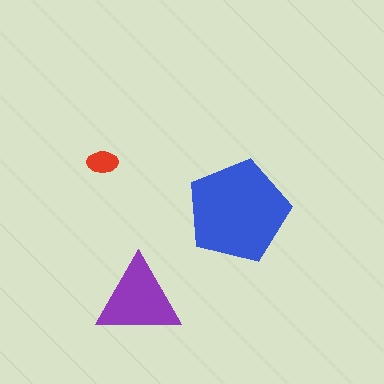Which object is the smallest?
The red ellipse.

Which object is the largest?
The blue pentagon.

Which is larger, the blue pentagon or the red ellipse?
The blue pentagon.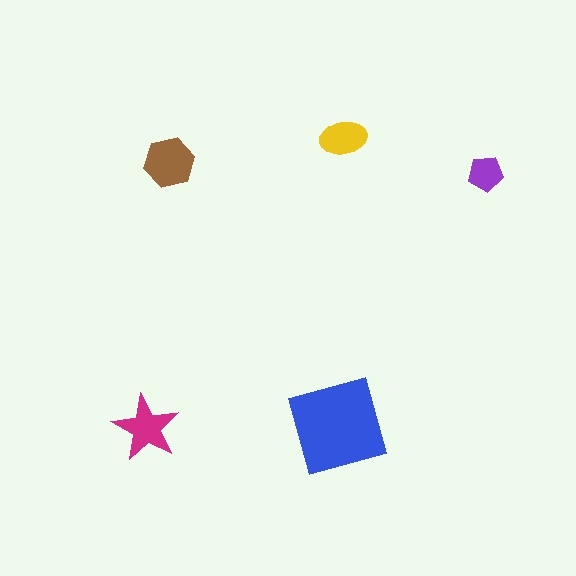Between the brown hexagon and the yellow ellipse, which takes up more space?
The brown hexagon.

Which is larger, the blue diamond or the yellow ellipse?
The blue diamond.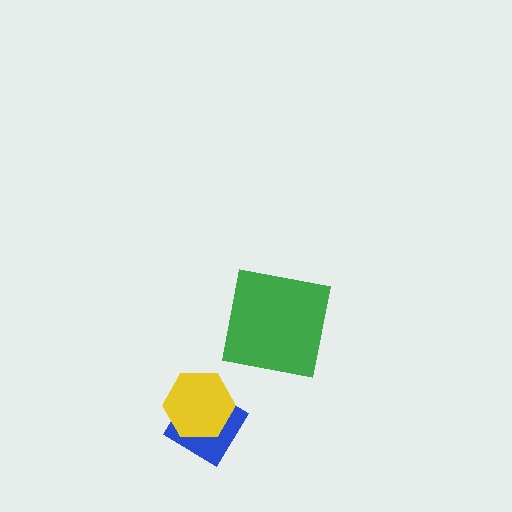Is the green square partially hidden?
No, no other shape covers it.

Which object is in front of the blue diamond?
The yellow hexagon is in front of the blue diamond.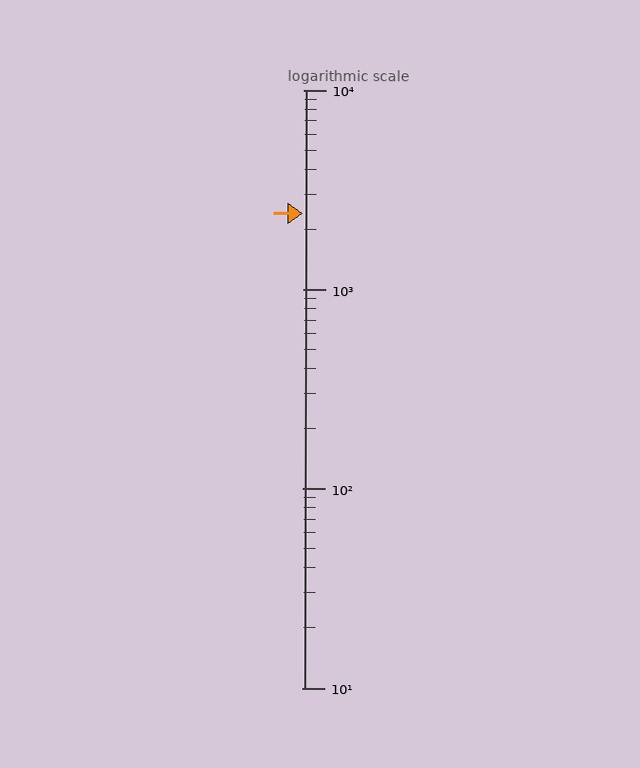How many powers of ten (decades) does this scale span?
The scale spans 3 decades, from 10 to 10000.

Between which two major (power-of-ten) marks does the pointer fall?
The pointer is between 1000 and 10000.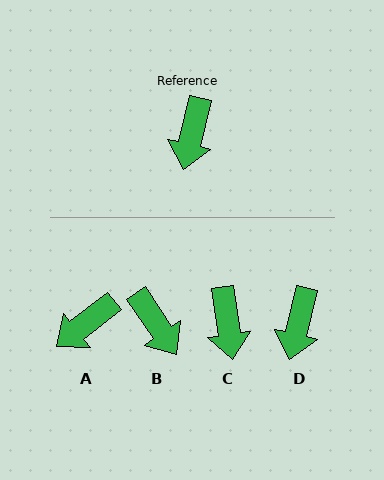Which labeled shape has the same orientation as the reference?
D.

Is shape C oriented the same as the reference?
No, it is off by about 22 degrees.